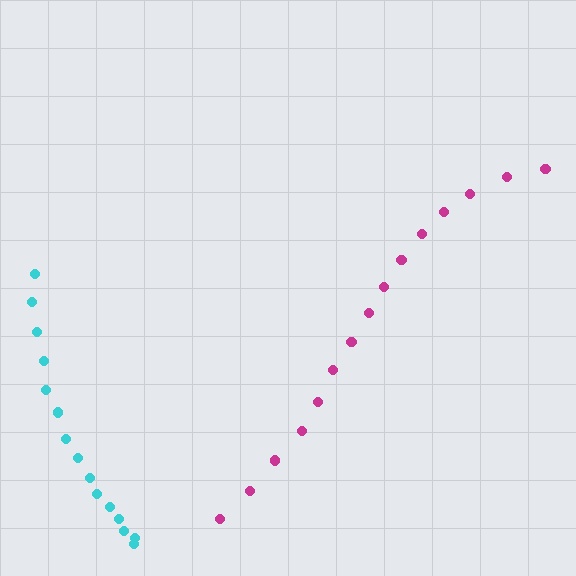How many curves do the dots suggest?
There are 2 distinct paths.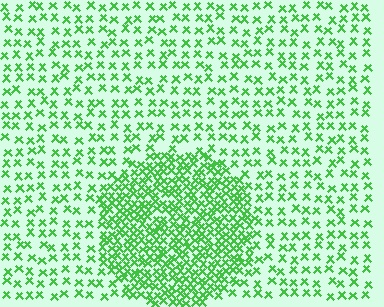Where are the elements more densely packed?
The elements are more densely packed inside the circle boundary.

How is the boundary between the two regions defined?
The boundary is defined by a change in element density (approximately 2.5x ratio). All elements are the same color, size, and shape.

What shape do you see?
I see a circle.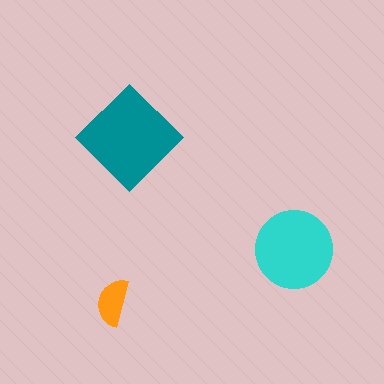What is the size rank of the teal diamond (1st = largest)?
1st.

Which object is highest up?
The teal diamond is topmost.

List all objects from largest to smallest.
The teal diamond, the cyan circle, the orange semicircle.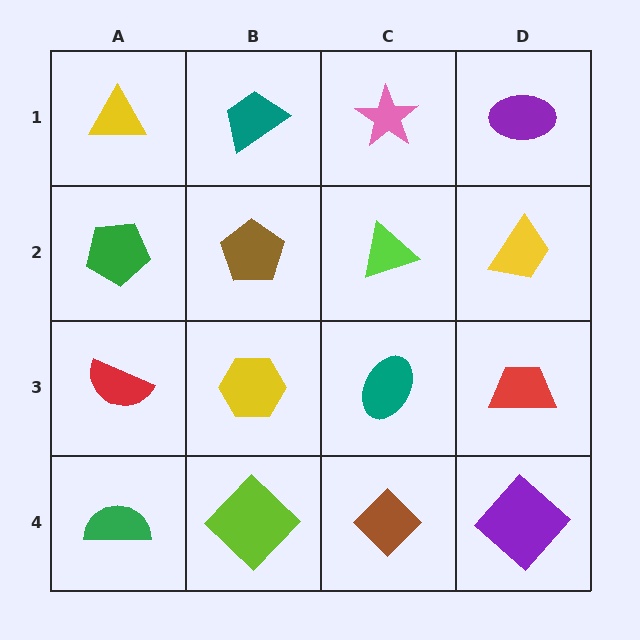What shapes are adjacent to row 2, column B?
A teal trapezoid (row 1, column B), a yellow hexagon (row 3, column B), a green pentagon (row 2, column A), a lime triangle (row 2, column C).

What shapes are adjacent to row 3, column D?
A yellow trapezoid (row 2, column D), a purple diamond (row 4, column D), a teal ellipse (row 3, column C).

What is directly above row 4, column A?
A red semicircle.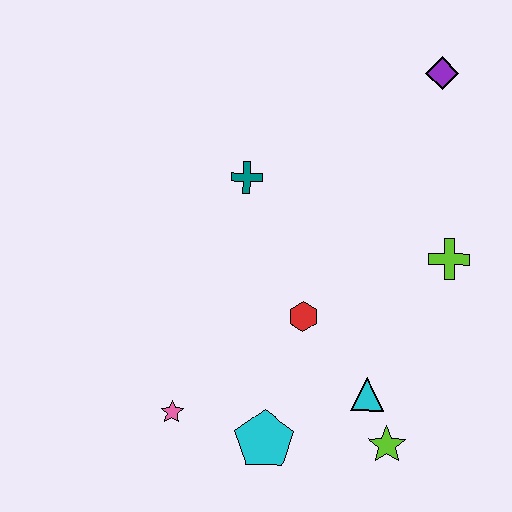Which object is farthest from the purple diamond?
The pink star is farthest from the purple diamond.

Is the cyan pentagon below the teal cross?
Yes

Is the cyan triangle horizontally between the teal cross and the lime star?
Yes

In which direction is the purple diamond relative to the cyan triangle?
The purple diamond is above the cyan triangle.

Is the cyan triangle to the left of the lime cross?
Yes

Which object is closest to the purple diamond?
The lime cross is closest to the purple diamond.